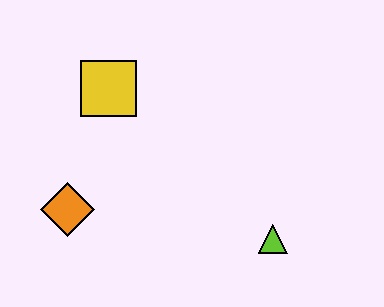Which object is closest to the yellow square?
The orange diamond is closest to the yellow square.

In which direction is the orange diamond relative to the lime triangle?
The orange diamond is to the left of the lime triangle.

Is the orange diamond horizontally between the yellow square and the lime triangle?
No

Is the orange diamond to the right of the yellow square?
No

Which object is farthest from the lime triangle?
The yellow square is farthest from the lime triangle.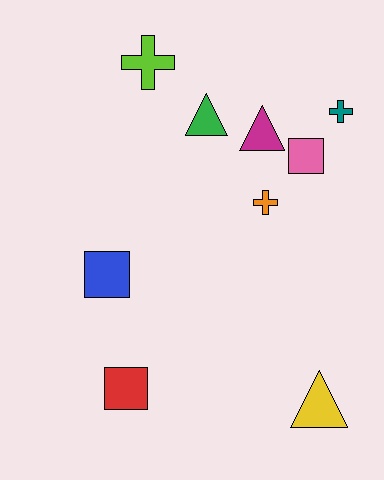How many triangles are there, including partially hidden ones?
There are 3 triangles.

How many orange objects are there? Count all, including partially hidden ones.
There is 1 orange object.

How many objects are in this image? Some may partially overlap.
There are 9 objects.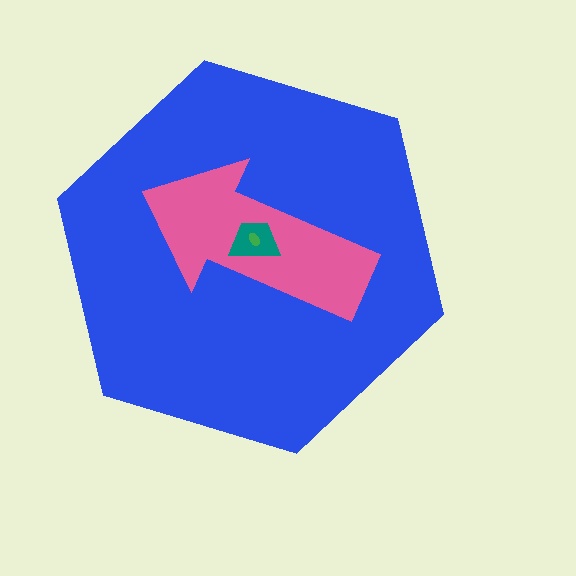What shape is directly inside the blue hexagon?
The pink arrow.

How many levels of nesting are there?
4.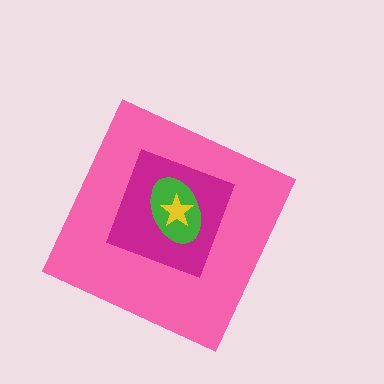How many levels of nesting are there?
4.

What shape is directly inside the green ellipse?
The yellow star.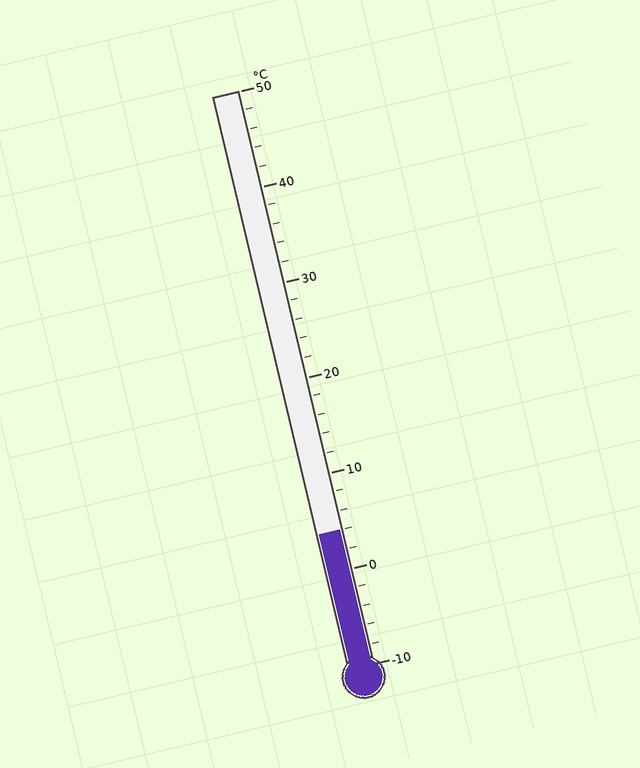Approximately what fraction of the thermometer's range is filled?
The thermometer is filled to approximately 25% of its range.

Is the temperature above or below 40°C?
The temperature is below 40°C.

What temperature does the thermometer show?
The thermometer shows approximately 4°C.